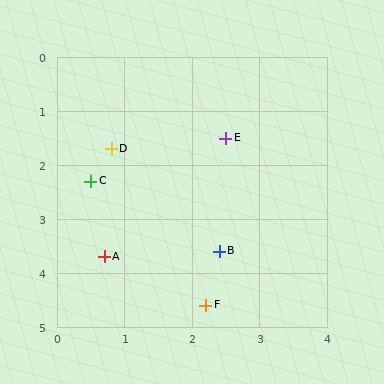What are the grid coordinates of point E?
Point E is at approximately (2.5, 1.5).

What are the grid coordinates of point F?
Point F is at approximately (2.2, 4.6).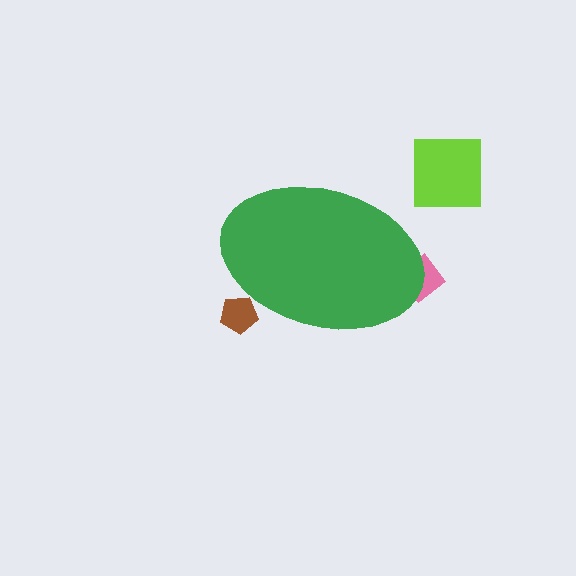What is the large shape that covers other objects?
A green ellipse.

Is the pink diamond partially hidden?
Yes, the pink diamond is partially hidden behind the green ellipse.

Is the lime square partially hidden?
No, the lime square is fully visible.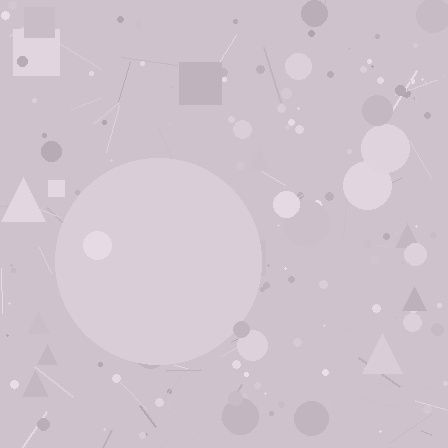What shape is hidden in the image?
A circle is hidden in the image.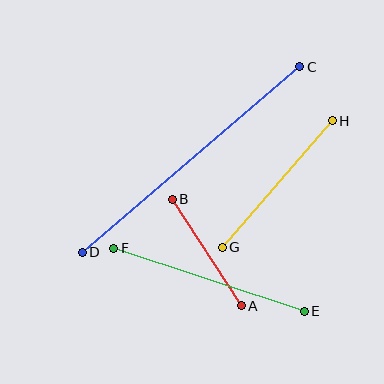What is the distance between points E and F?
The distance is approximately 200 pixels.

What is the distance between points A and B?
The distance is approximately 127 pixels.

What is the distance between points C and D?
The distance is approximately 286 pixels.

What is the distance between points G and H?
The distance is approximately 167 pixels.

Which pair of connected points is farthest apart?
Points C and D are farthest apart.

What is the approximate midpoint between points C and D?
The midpoint is at approximately (191, 160) pixels.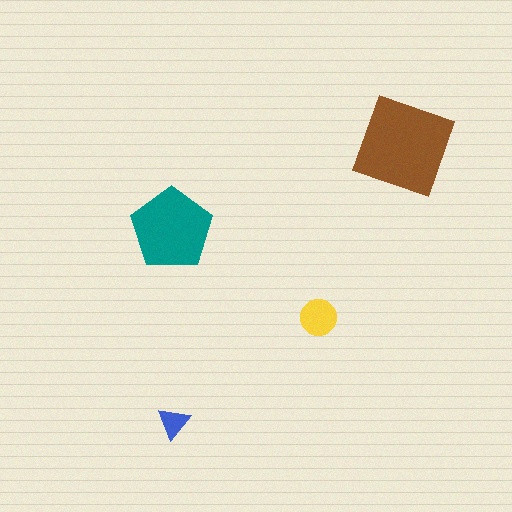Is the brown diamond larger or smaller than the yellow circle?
Larger.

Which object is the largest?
The brown diamond.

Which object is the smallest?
The blue triangle.